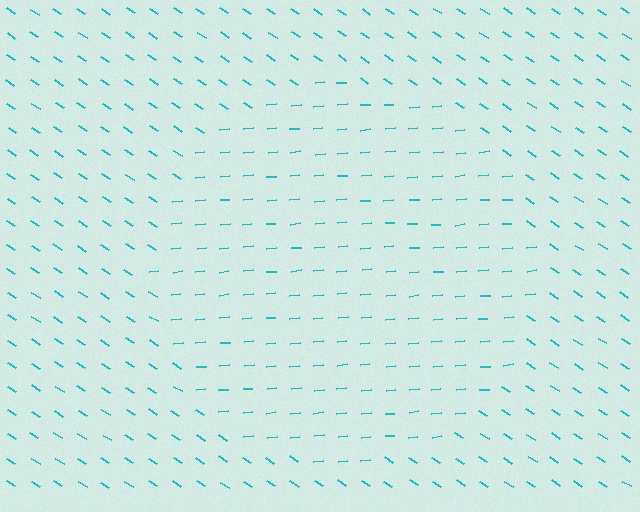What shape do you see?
I see a circle.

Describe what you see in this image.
The image is filled with small cyan line segments. A circle region in the image has lines oriented differently from the surrounding lines, creating a visible texture boundary.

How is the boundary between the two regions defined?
The boundary is defined purely by a change in line orientation (approximately 39 degrees difference). All lines are the same color and thickness.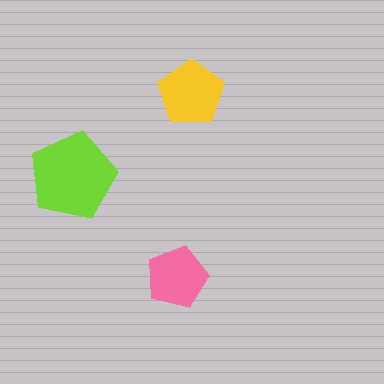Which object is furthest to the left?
The lime pentagon is leftmost.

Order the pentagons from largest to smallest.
the lime one, the yellow one, the pink one.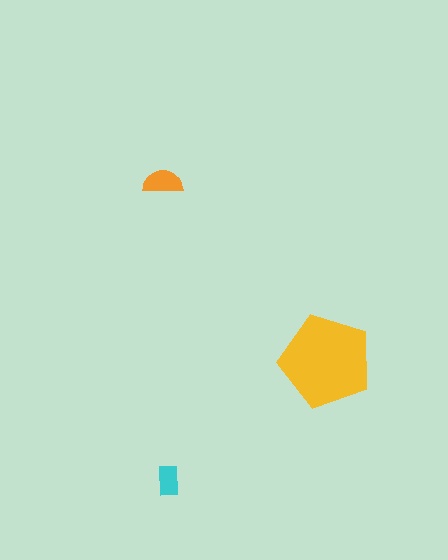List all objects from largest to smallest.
The yellow pentagon, the orange semicircle, the cyan rectangle.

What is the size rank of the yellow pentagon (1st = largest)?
1st.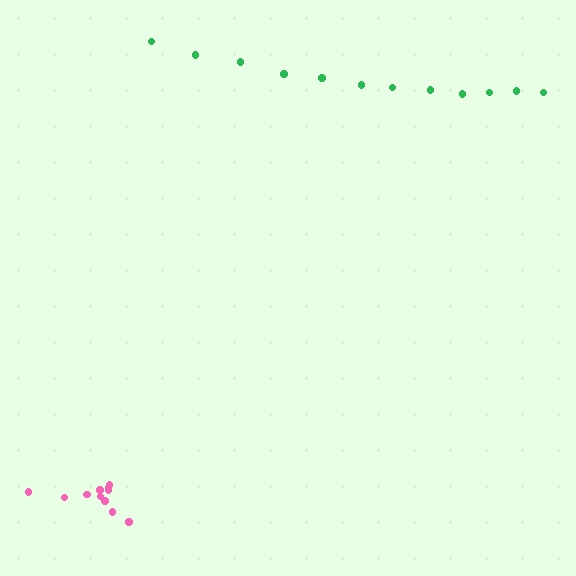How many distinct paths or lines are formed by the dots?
There are 2 distinct paths.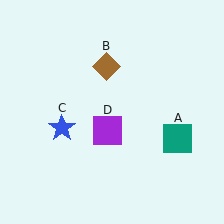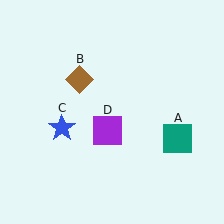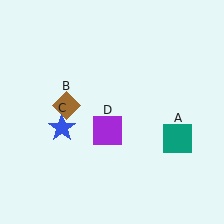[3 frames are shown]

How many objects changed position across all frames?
1 object changed position: brown diamond (object B).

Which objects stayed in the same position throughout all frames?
Teal square (object A) and blue star (object C) and purple square (object D) remained stationary.